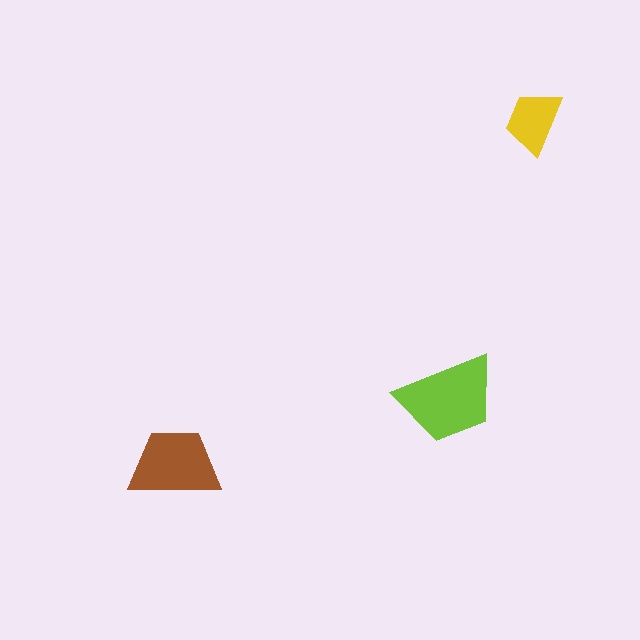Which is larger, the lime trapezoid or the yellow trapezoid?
The lime one.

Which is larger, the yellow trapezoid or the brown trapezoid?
The brown one.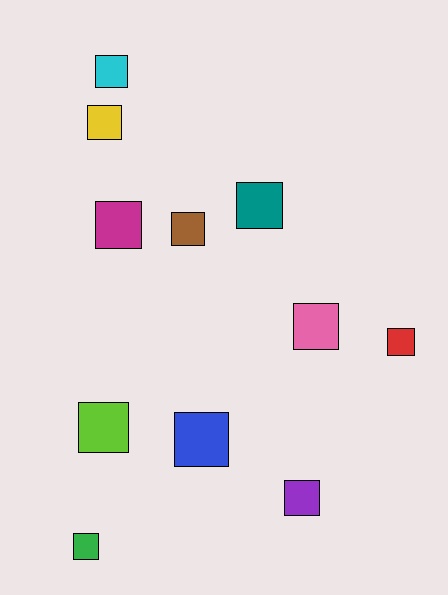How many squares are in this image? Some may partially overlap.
There are 11 squares.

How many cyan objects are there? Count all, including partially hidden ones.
There is 1 cyan object.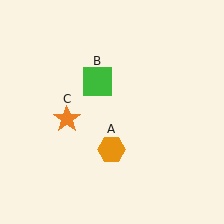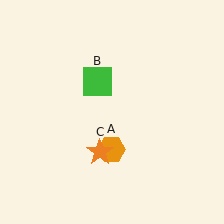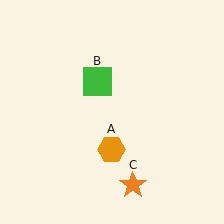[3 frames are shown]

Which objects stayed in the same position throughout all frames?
Orange hexagon (object A) and green square (object B) remained stationary.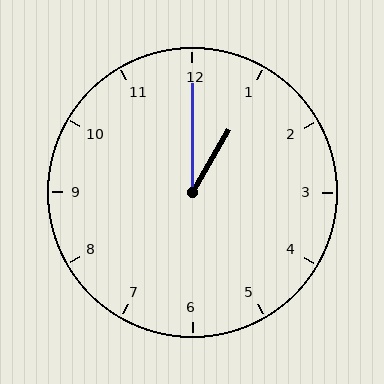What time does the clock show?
1:00.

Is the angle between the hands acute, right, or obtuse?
It is acute.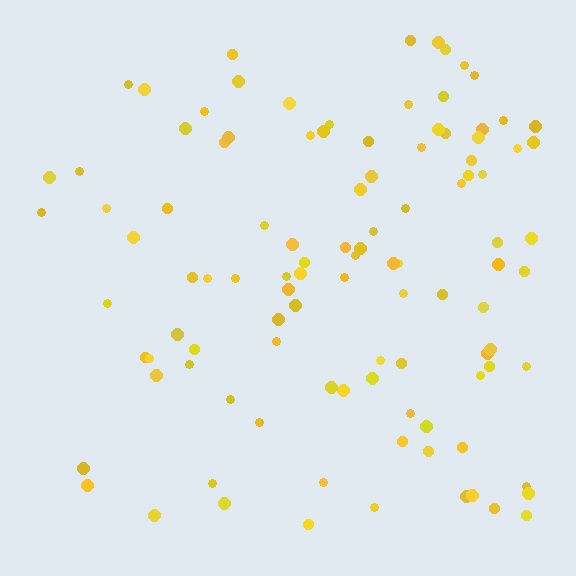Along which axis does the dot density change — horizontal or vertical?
Horizontal.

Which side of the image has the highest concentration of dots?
The right.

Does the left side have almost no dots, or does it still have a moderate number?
Still a moderate number, just noticeably fewer than the right.